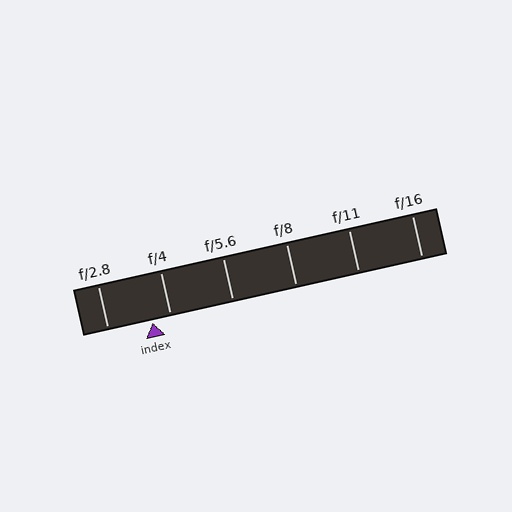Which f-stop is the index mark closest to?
The index mark is closest to f/4.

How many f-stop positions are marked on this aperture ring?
There are 6 f-stop positions marked.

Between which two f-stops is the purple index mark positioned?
The index mark is between f/2.8 and f/4.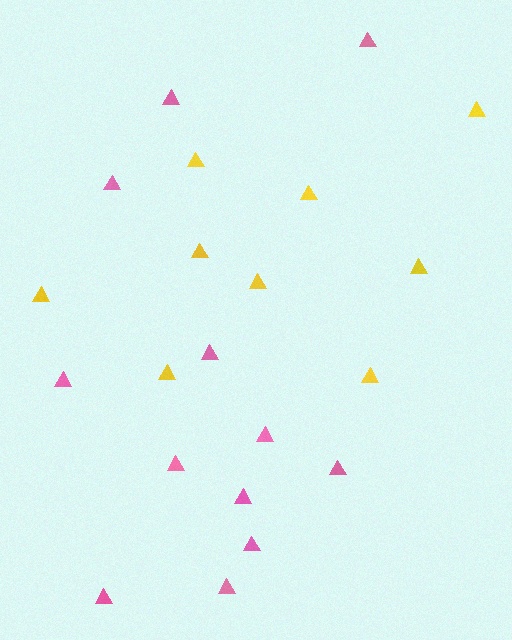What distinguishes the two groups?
There are 2 groups: one group of pink triangles (12) and one group of yellow triangles (9).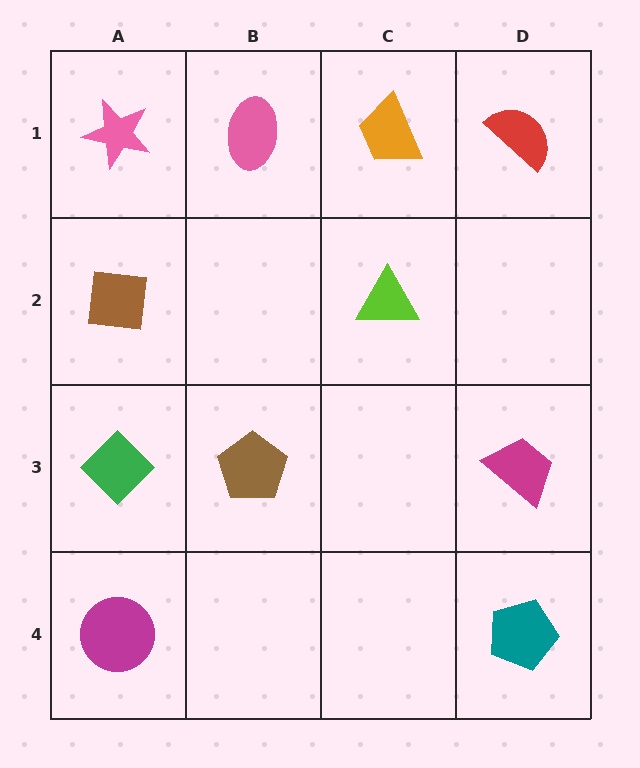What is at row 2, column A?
A brown square.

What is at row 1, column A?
A pink star.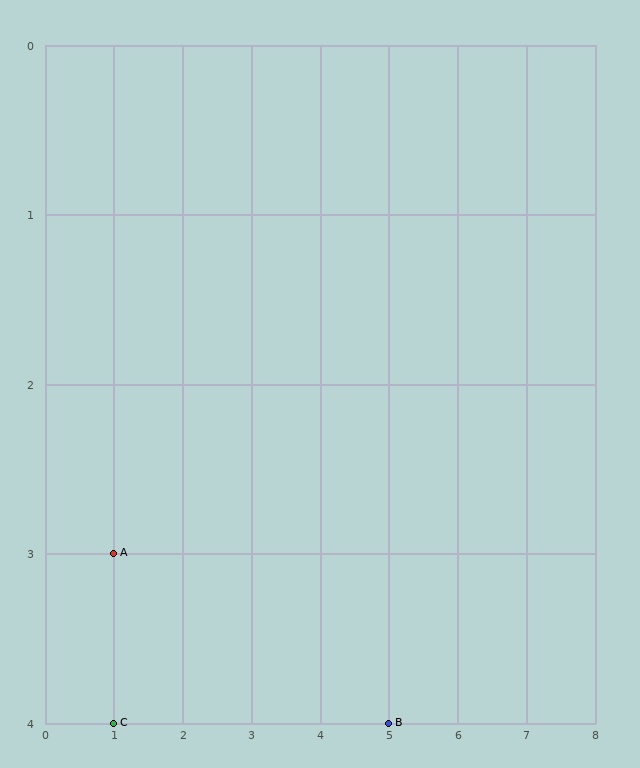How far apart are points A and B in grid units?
Points A and B are 4 columns and 1 row apart (about 4.1 grid units diagonally).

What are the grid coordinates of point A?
Point A is at grid coordinates (1, 3).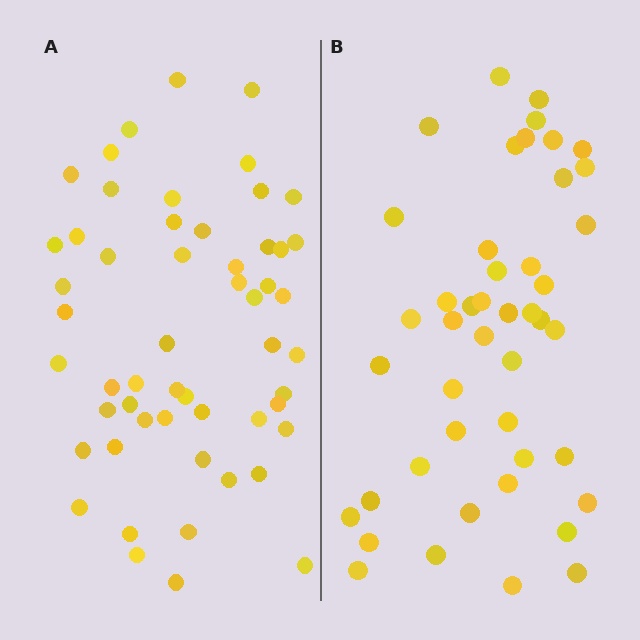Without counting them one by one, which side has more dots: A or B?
Region A (the left region) has more dots.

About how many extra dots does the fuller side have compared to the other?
Region A has roughly 8 or so more dots than region B.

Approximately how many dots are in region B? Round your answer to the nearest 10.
About 40 dots. (The exact count is 45, which rounds to 40.)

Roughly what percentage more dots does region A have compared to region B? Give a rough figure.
About 20% more.